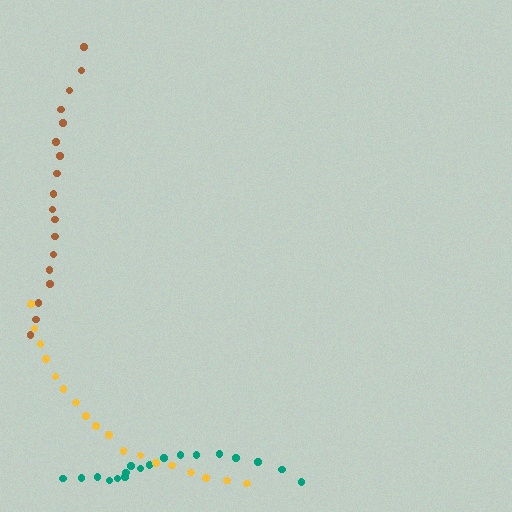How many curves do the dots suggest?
There are 3 distinct paths.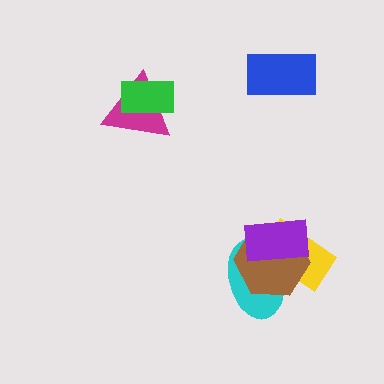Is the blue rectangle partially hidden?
No, no other shape covers it.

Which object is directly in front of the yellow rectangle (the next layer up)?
The cyan ellipse is directly in front of the yellow rectangle.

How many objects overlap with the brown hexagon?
3 objects overlap with the brown hexagon.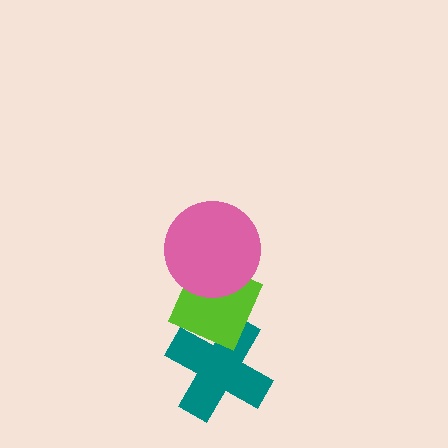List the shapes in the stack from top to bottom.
From top to bottom: the pink circle, the lime diamond, the teal cross.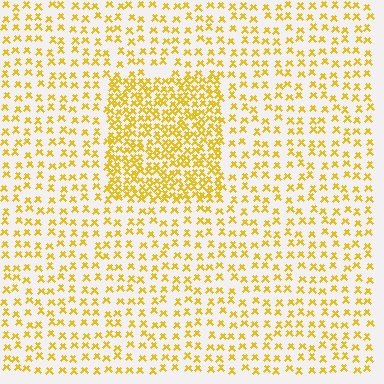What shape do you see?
I see a rectangle.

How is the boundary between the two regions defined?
The boundary is defined by a change in element density (approximately 2.2x ratio). All elements are the same color, size, and shape.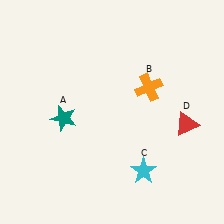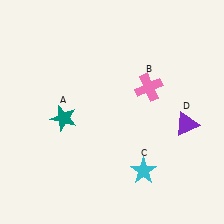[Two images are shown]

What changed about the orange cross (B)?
In Image 1, B is orange. In Image 2, it changed to pink.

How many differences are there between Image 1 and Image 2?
There are 2 differences between the two images.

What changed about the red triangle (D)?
In Image 1, D is red. In Image 2, it changed to purple.